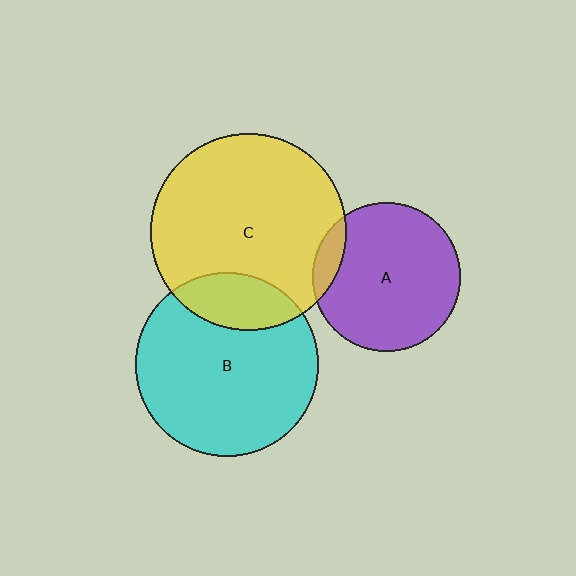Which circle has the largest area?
Circle C (yellow).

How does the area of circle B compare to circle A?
Approximately 1.5 times.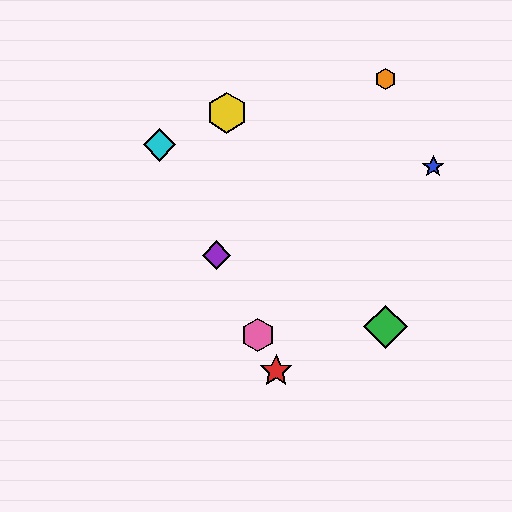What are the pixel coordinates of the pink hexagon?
The pink hexagon is at (258, 335).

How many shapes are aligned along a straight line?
4 shapes (the red star, the purple diamond, the cyan diamond, the pink hexagon) are aligned along a straight line.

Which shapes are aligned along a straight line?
The red star, the purple diamond, the cyan diamond, the pink hexagon are aligned along a straight line.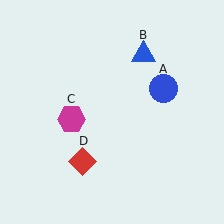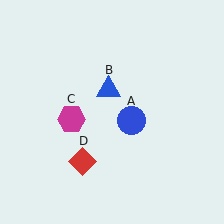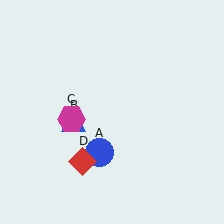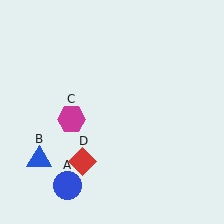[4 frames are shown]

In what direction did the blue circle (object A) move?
The blue circle (object A) moved down and to the left.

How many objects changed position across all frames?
2 objects changed position: blue circle (object A), blue triangle (object B).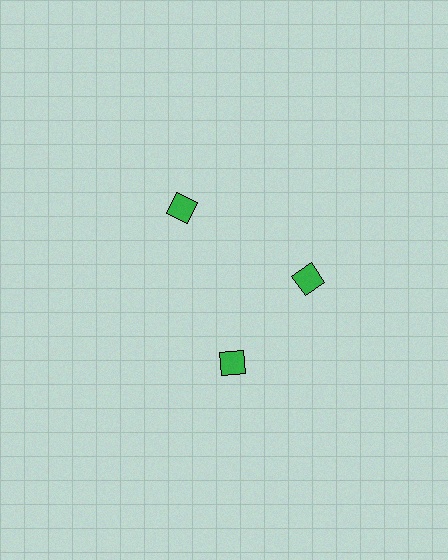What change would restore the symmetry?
The symmetry would be restored by rotating it back into even spacing with its neighbors so that all 3 squares sit at equal angles and equal distance from the center.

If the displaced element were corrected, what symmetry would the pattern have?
It would have 3-fold rotational symmetry — the pattern would map onto itself every 120 degrees.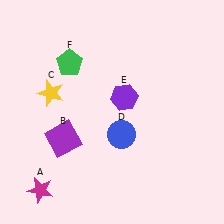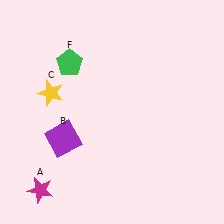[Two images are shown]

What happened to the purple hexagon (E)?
The purple hexagon (E) was removed in Image 2. It was in the top-right area of Image 1.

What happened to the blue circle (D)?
The blue circle (D) was removed in Image 2. It was in the bottom-right area of Image 1.